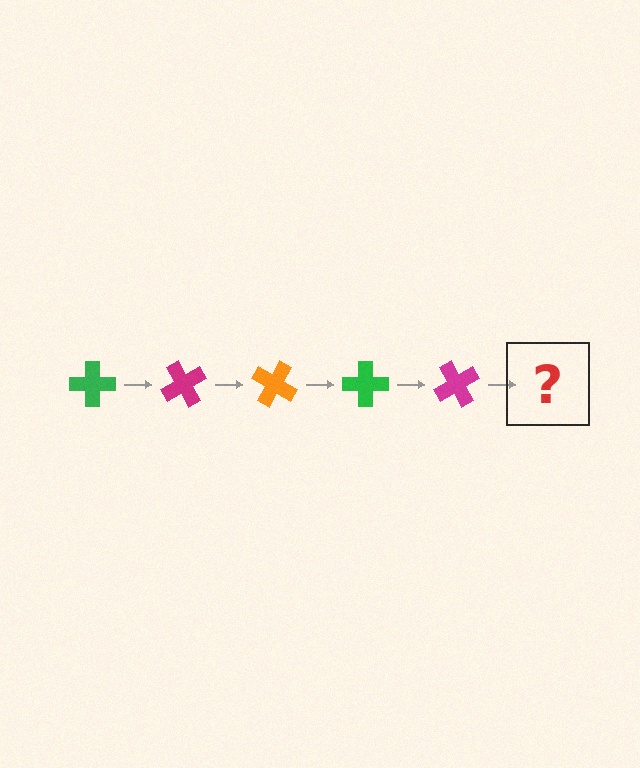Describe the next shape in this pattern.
It should be an orange cross, rotated 300 degrees from the start.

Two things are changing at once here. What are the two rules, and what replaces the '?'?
The two rules are that it rotates 60 degrees each step and the color cycles through green, magenta, and orange. The '?' should be an orange cross, rotated 300 degrees from the start.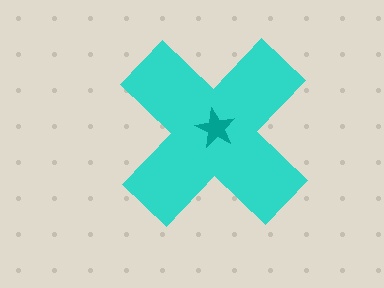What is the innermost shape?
The teal star.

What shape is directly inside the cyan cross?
The teal star.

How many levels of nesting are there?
2.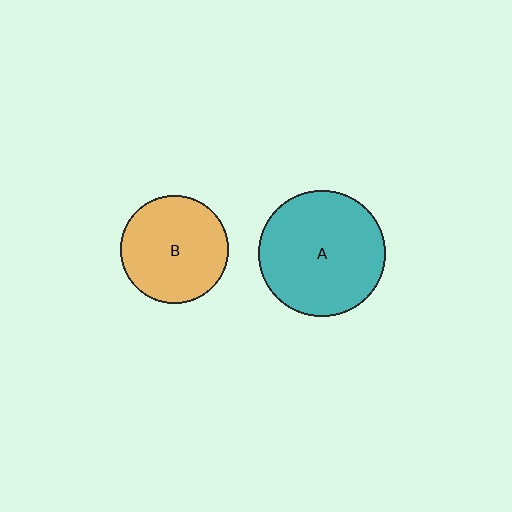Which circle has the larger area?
Circle A (teal).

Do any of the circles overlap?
No, none of the circles overlap.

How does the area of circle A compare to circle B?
Approximately 1.4 times.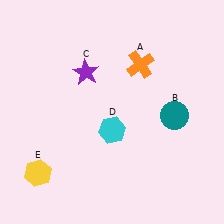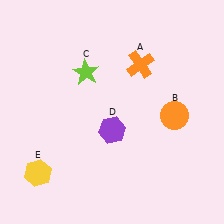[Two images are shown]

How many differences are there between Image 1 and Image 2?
There are 3 differences between the two images.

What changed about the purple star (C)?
In Image 1, C is purple. In Image 2, it changed to lime.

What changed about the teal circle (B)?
In Image 1, B is teal. In Image 2, it changed to orange.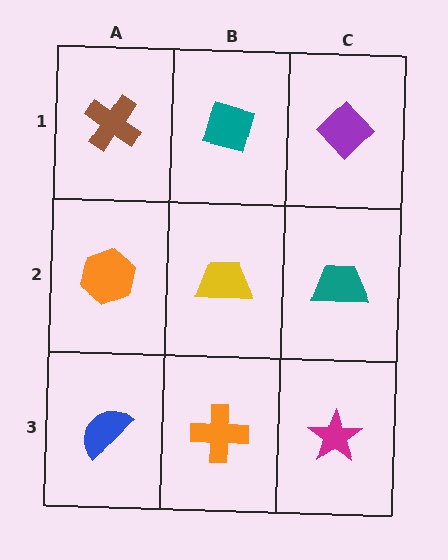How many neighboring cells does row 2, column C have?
3.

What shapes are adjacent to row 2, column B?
A teal diamond (row 1, column B), an orange cross (row 3, column B), an orange hexagon (row 2, column A), a teal trapezoid (row 2, column C).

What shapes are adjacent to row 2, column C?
A purple diamond (row 1, column C), a magenta star (row 3, column C), a yellow trapezoid (row 2, column B).